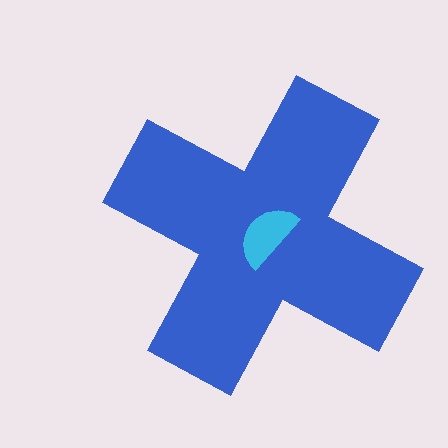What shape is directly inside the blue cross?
The cyan semicircle.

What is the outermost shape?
The blue cross.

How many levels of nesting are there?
2.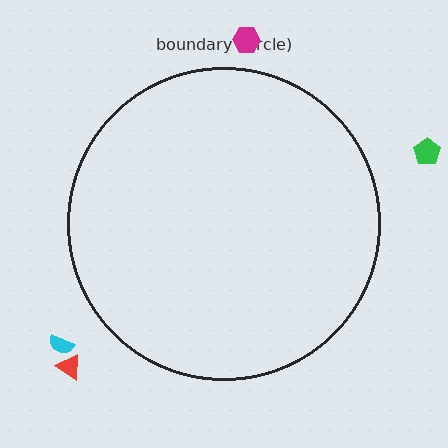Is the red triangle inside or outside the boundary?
Outside.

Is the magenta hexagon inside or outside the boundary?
Outside.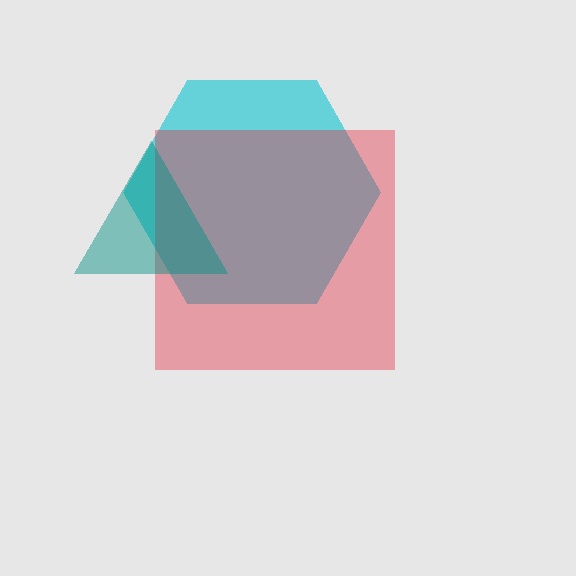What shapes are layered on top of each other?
The layered shapes are: a cyan hexagon, a red square, a teal triangle.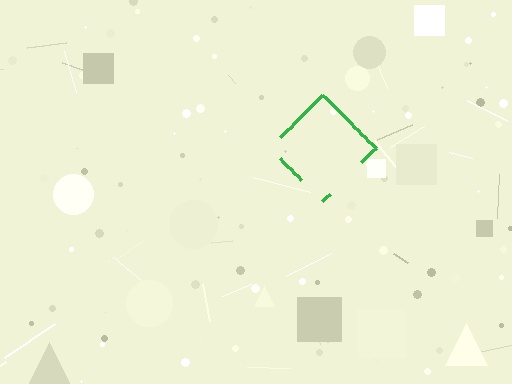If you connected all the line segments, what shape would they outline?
They would outline a diamond.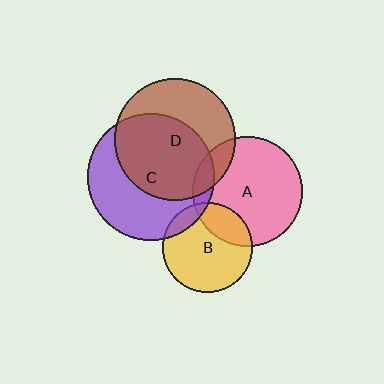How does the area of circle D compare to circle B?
Approximately 1.8 times.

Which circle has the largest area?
Circle C (purple).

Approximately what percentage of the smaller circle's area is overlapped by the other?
Approximately 15%.